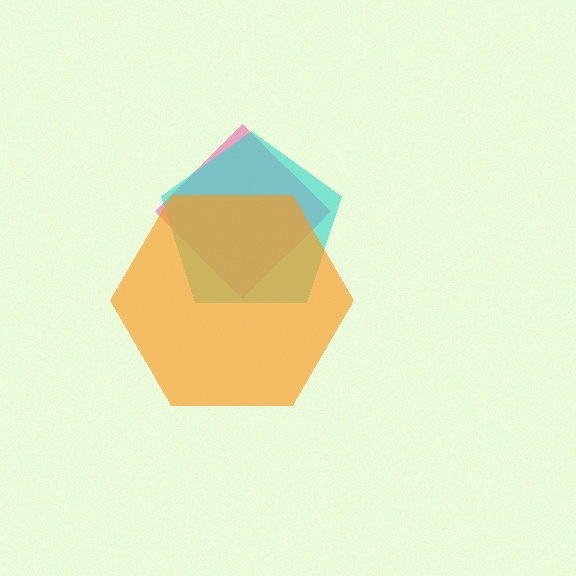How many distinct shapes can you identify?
There are 3 distinct shapes: a pink diamond, a cyan pentagon, an orange hexagon.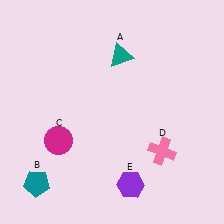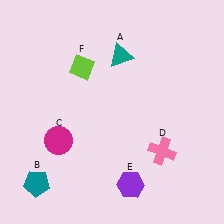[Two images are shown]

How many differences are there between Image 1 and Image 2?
There is 1 difference between the two images.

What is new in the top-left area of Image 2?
A lime diamond (F) was added in the top-left area of Image 2.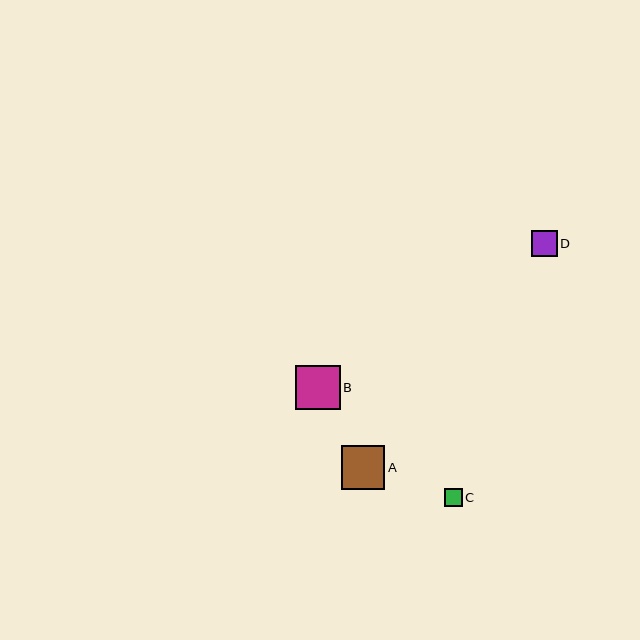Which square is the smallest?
Square C is the smallest with a size of approximately 18 pixels.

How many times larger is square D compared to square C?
Square D is approximately 1.5 times the size of square C.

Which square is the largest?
Square B is the largest with a size of approximately 44 pixels.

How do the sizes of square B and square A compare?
Square B and square A are approximately the same size.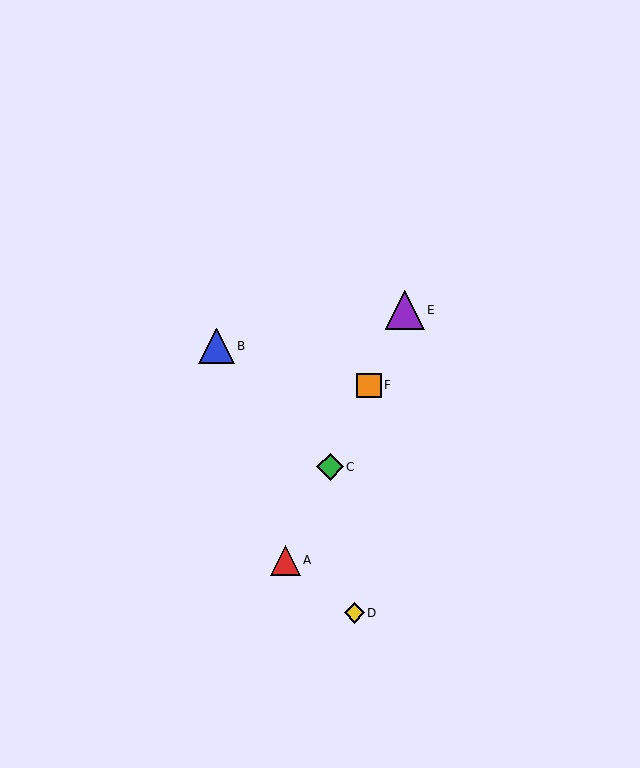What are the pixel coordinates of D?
Object D is at (354, 613).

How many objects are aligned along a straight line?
4 objects (A, C, E, F) are aligned along a straight line.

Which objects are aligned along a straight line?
Objects A, C, E, F are aligned along a straight line.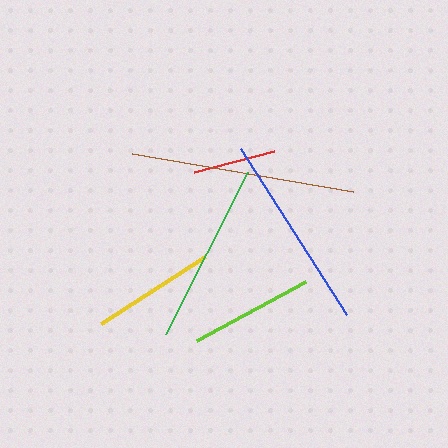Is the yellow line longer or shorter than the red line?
The yellow line is longer than the red line.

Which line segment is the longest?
The brown line is the longest at approximately 225 pixels.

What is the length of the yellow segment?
The yellow segment is approximately 124 pixels long.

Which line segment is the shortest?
The red line is the shortest at approximately 83 pixels.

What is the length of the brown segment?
The brown segment is approximately 225 pixels long.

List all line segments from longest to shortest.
From longest to shortest: brown, blue, green, lime, yellow, red.